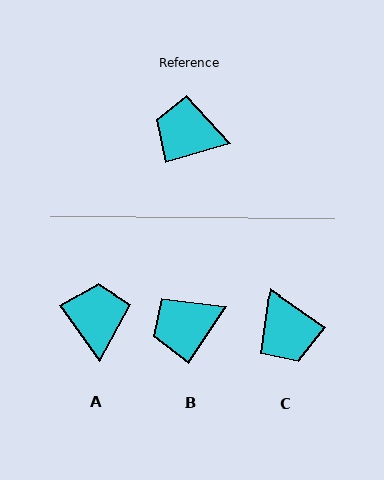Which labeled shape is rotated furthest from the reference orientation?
C, about 129 degrees away.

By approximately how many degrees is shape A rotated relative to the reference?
Approximately 71 degrees clockwise.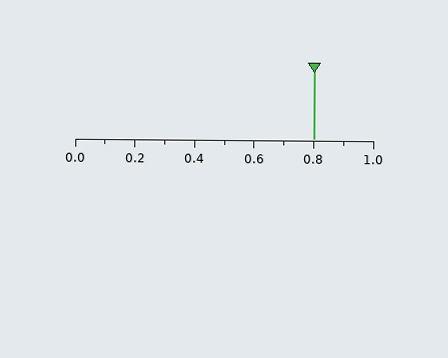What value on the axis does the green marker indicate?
The marker indicates approximately 0.8.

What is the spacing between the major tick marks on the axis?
The major ticks are spaced 0.2 apart.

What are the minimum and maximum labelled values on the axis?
The axis runs from 0.0 to 1.0.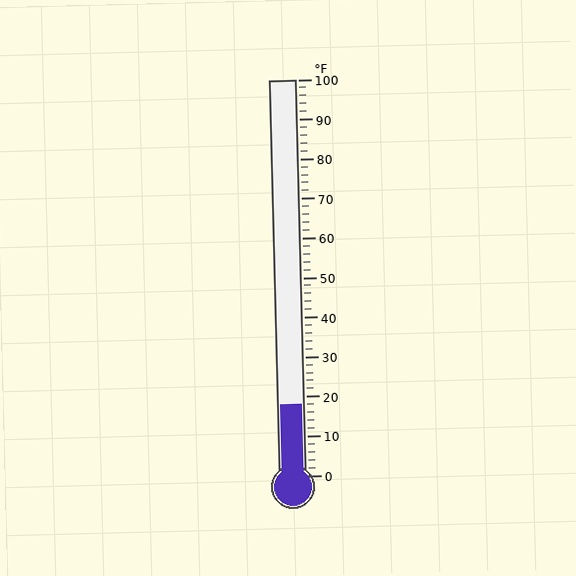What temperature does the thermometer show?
The thermometer shows approximately 18°F.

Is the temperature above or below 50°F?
The temperature is below 50°F.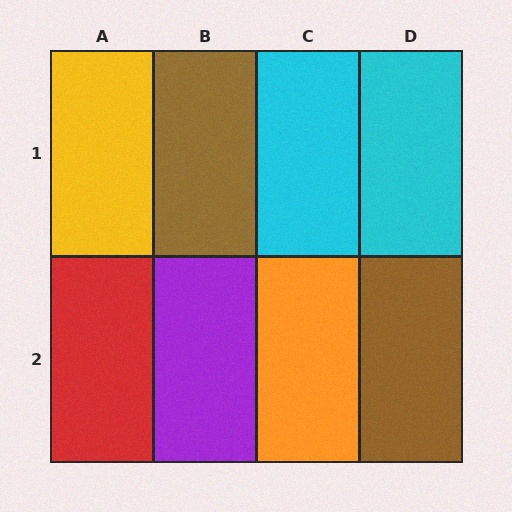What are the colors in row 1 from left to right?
Yellow, brown, cyan, cyan.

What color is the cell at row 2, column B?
Purple.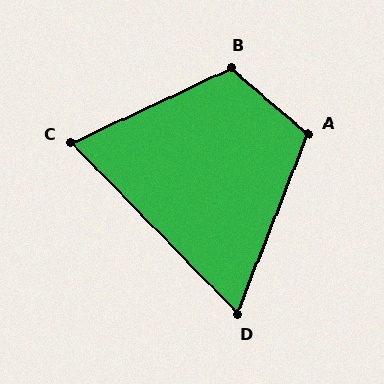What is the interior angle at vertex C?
Approximately 71 degrees (acute).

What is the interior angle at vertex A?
Approximately 109 degrees (obtuse).